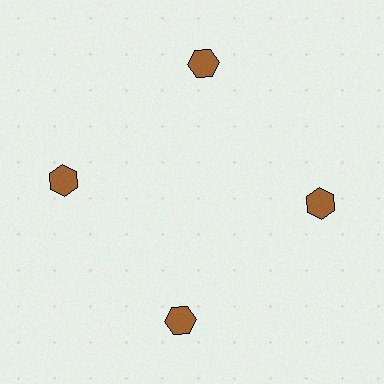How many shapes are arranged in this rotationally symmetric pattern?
There are 4 shapes, arranged in 4 groups of 1.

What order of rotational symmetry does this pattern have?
This pattern has 4-fold rotational symmetry.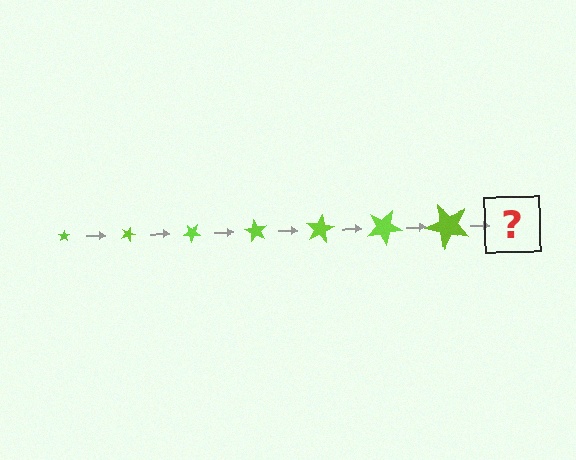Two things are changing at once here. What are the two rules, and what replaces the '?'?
The two rules are that the star grows larger each step and it rotates 20 degrees each step. The '?' should be a star, larger than the previous one and rotated 140 degrees from the start.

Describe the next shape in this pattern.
It should be a star, larger than the previous one and rotated 140 degrees from the start.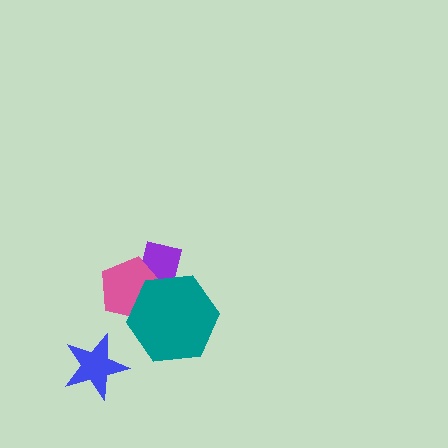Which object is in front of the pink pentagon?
The teal hexagon is in front of the pink pentagon.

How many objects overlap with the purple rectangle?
2 objects overlap with the purple rectangle.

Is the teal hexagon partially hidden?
No, no other shape covers it.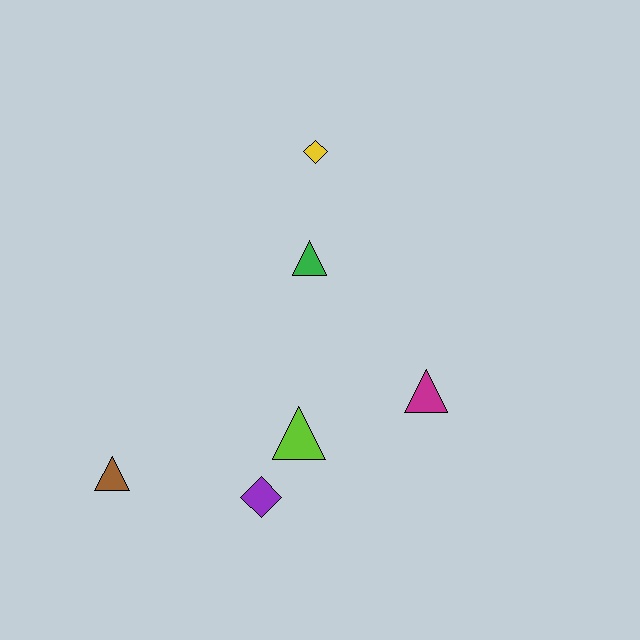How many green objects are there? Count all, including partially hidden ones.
There is 1 green object.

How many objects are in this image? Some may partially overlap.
There are 6 objects.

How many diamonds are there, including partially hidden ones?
There are 2 diamonds.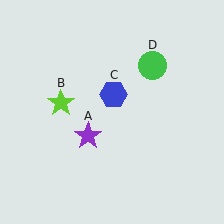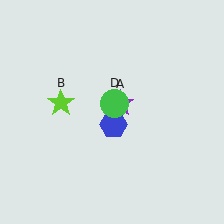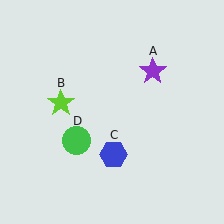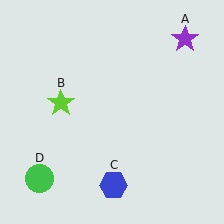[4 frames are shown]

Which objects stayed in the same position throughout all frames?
Lime star (object B) remained stationary.